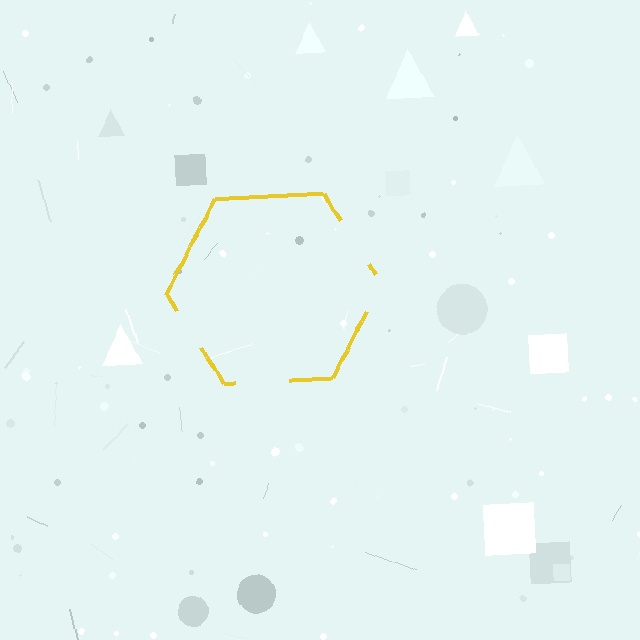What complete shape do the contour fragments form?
The contour fragments form a hexagon.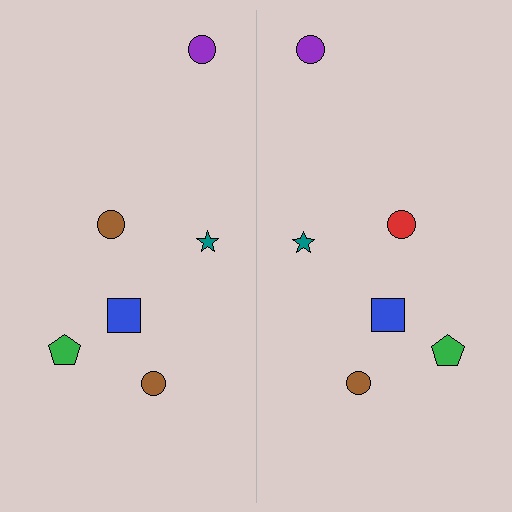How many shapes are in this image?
There are 12 shapes in this image.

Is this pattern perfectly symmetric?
No, the pattern is not perfectly symmetric. The red circle on the right side breaks the symmetry — its mirror counterpart is brown.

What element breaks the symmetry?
The red circle on the right side breaks the symmetry — its mirror counterpart is brown.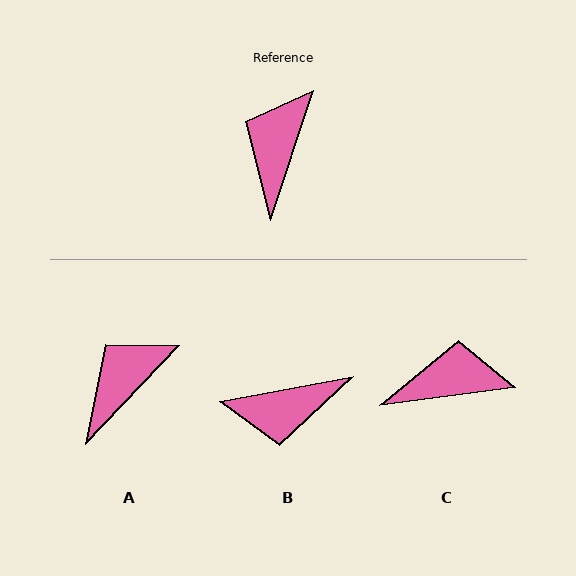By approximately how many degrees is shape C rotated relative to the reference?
Approximately 64 degrees clockwise.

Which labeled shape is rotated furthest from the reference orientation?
B, about 119 degrees away.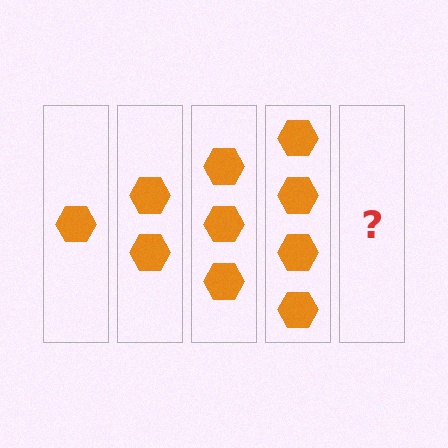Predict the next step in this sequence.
The next step is 5 hexagons.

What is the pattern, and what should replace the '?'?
The pattern is that each step adds one more hexagon. The '?' should be 5 hexagons.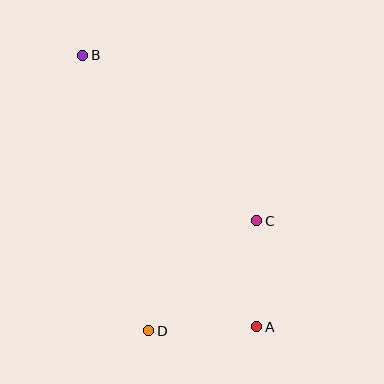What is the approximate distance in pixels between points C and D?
The distance between C and D is approximately 154 pixels.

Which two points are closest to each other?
Points A and C are closest to each other.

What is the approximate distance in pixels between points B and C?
The distance between B and C is approximately 240 pixels.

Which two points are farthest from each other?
Points A and B are farthest from each other.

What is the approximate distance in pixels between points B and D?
The distance between B and D is approximately 283 pixels.